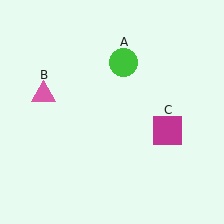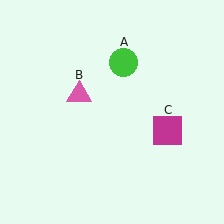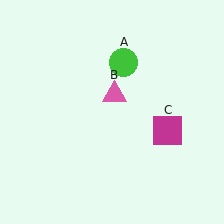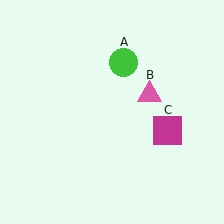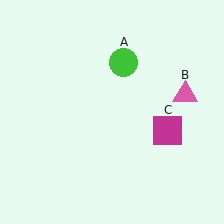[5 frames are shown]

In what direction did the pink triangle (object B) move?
The pink triangle (object B) moved right.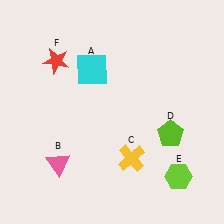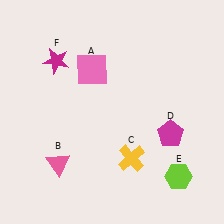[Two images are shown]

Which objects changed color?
A changed from cyan to pink. D changed from lime to magenta. F changed from red to magenta.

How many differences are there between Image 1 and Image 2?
There are 3 differences between the two images.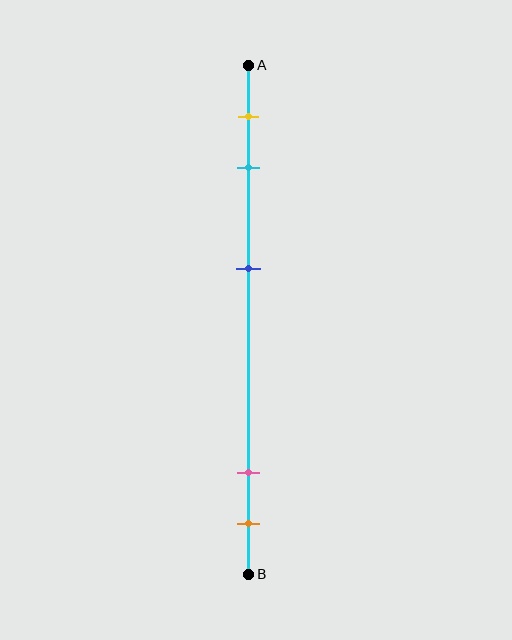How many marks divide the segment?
There are 5 marks dividing the segment.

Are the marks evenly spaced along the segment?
No, the marks are not evenly spaced.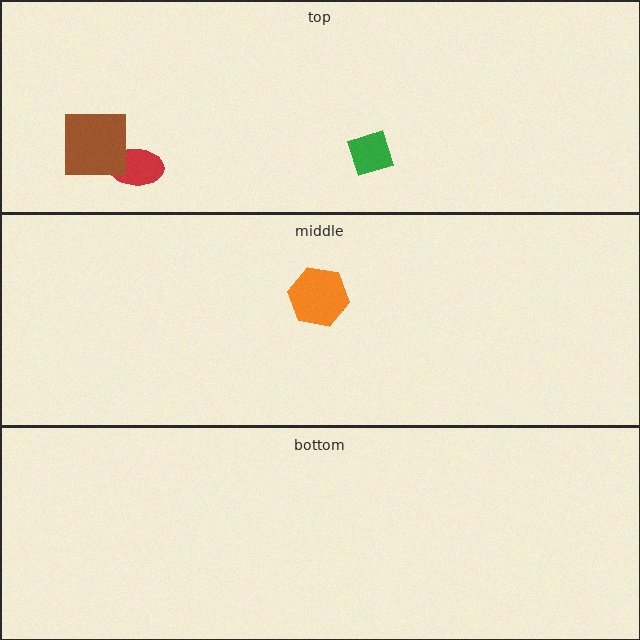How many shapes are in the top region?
3.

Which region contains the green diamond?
The top region.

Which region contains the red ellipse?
The top region.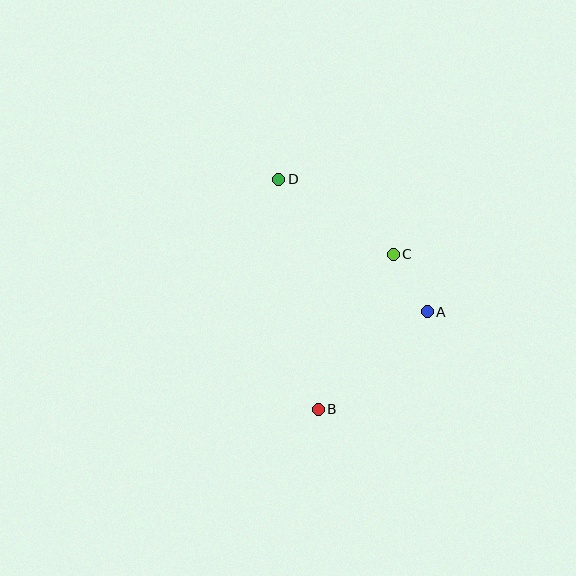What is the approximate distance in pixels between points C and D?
The distance between C and D is approximately 137 pixels.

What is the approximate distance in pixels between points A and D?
The distance between A and D is approximately 199 pixels.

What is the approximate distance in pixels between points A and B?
The distance between A and B is approximately 146 pixels.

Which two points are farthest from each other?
Points B and D are farthest from each other.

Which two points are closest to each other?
Points A and C are closest to each other.